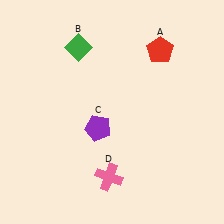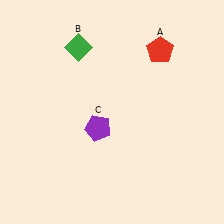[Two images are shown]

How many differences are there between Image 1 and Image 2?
There is 1 difference between the two images.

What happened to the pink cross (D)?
The pink cross (D) was removed in Image 2. It was in the bottom-left area of Image 1.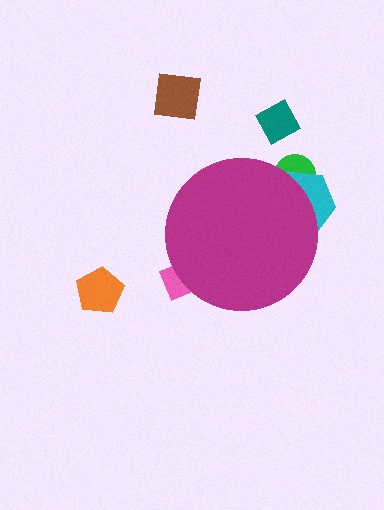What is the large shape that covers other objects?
A magenta circle.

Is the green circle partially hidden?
Yes, the green circle is partially hidden behind the magenta circle.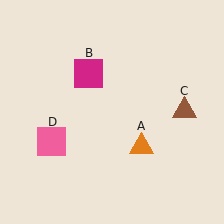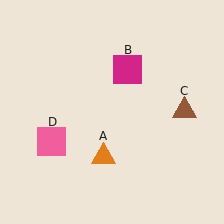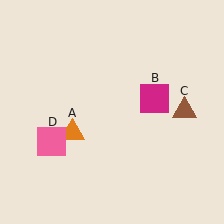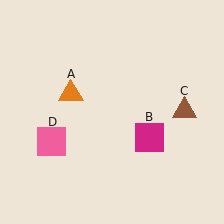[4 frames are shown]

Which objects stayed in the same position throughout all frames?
Brown triangle (object C) and pink square (object D) remained stationary.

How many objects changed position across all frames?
2 objects changed position: orange triangle (object A), magenta square (object B).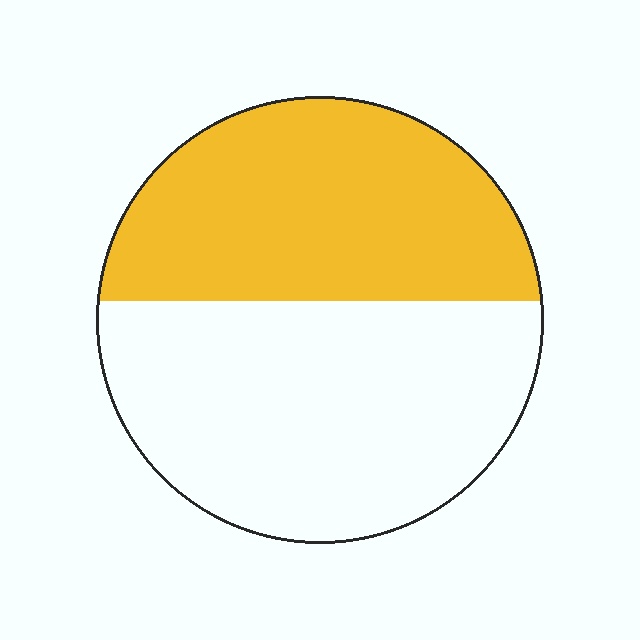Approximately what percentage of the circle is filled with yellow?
Approximately 45%.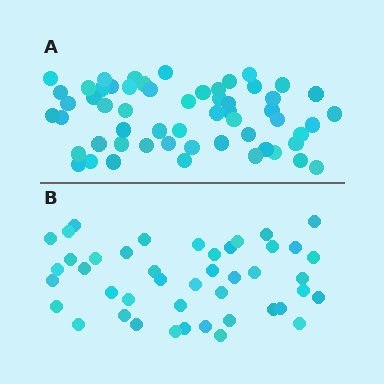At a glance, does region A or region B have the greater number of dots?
Region A (the top region) has more dots.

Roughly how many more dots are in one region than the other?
Region A has approximately 15 more dots than region B.